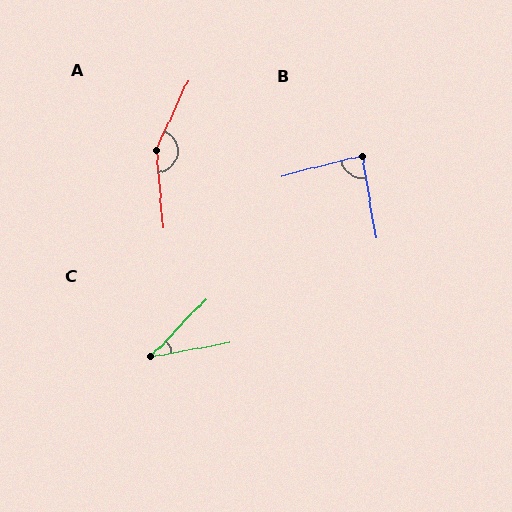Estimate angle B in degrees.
Approximately 84 degrees.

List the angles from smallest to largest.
C (35°), B (84°), A (150°).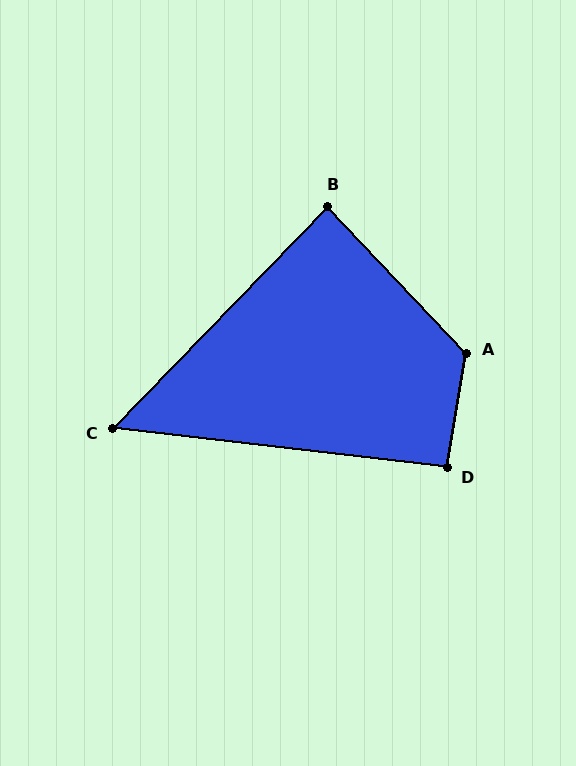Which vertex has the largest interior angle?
A, at approximately 127 degrees.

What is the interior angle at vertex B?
Approximately 87 degrees (approximately right).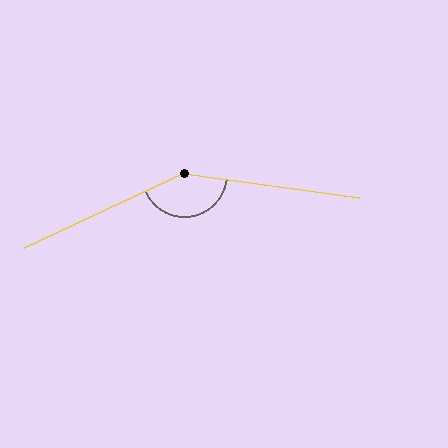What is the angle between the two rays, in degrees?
Approximately 147 degrees.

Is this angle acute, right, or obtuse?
It is obtuse.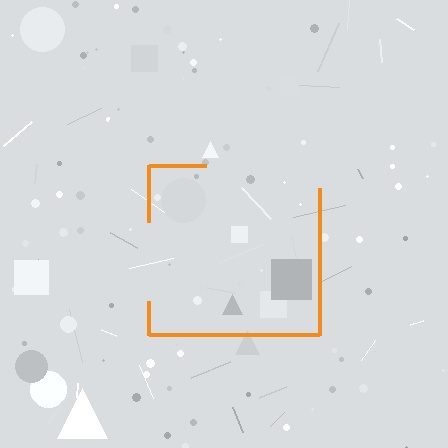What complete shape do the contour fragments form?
The contour fragments form a square.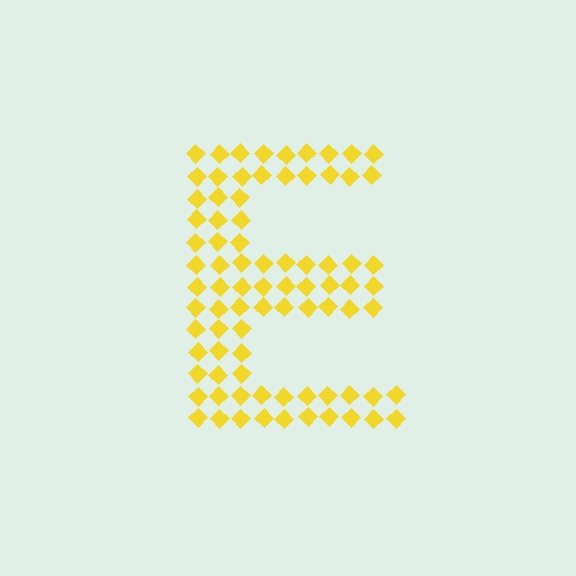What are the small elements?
The small elements are diamonds.